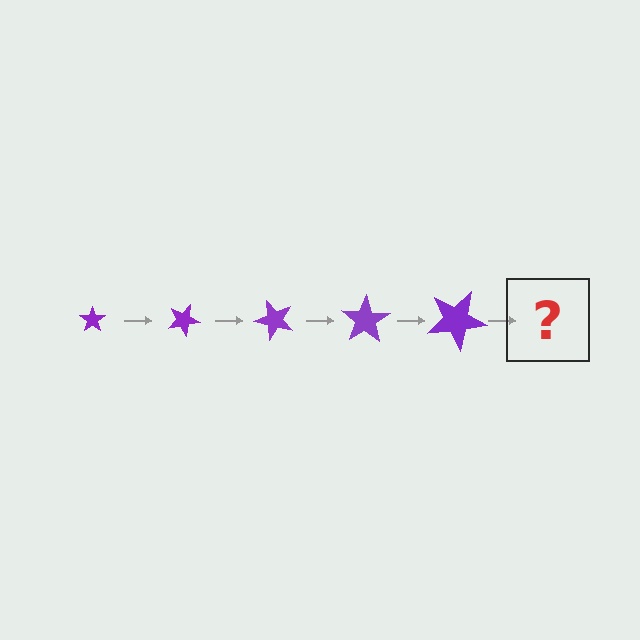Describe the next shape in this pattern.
It should be a star, larger than the previous one and rotated 125 degrees from the start.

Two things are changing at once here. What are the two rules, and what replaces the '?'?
The two rules are that the star grows larger each step and it rotates 25 degrees each step. The '?' should be a star, larger than the previous one and rotated 125 degrees from the start.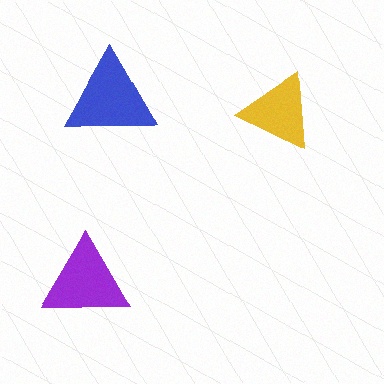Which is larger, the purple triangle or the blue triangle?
The blue one.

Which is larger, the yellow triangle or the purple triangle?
The purple one.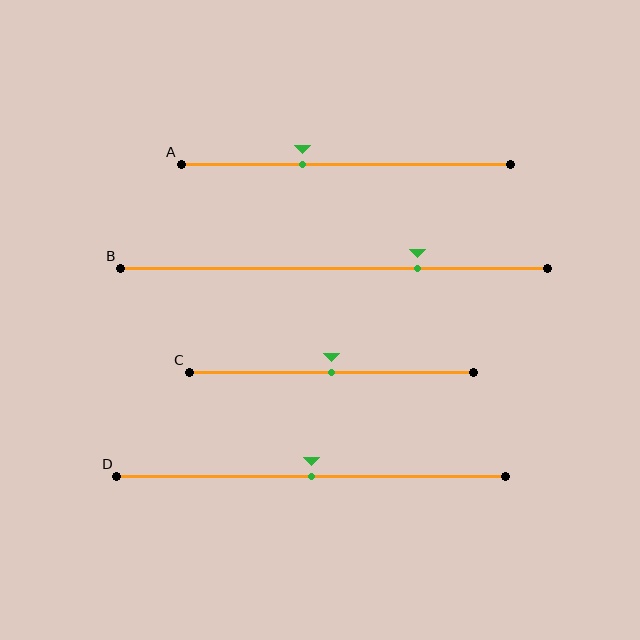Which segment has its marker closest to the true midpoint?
Segment C has its marker closest to the true midpoint.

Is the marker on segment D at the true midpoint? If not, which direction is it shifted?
Yes, the marker on segment D is at the true midpoint.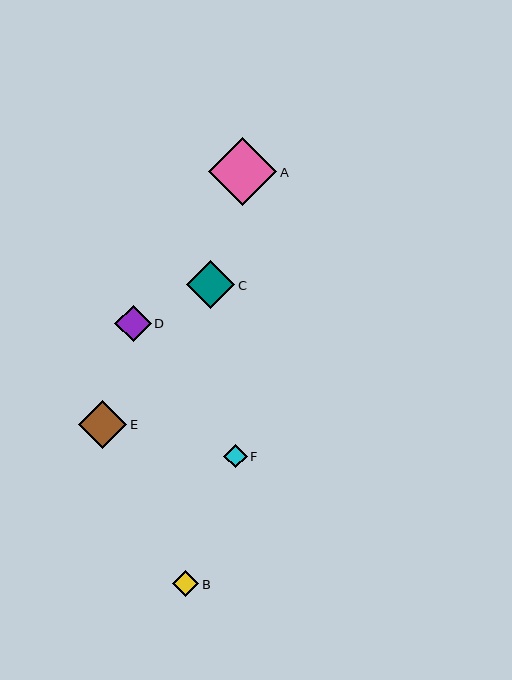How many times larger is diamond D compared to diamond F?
Diamond D is approximately 1.6 times the size of diamond F.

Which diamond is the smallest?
Diamond F is the smallest with a size of approximately 23 pixels.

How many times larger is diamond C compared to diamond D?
Diamond C is approximately 1.3 times the size of diamond D.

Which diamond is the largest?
Diamond A is the largest with a size of approximately 68 pixels.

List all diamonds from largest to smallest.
From largest to smallest: A, E, C, D, B, F.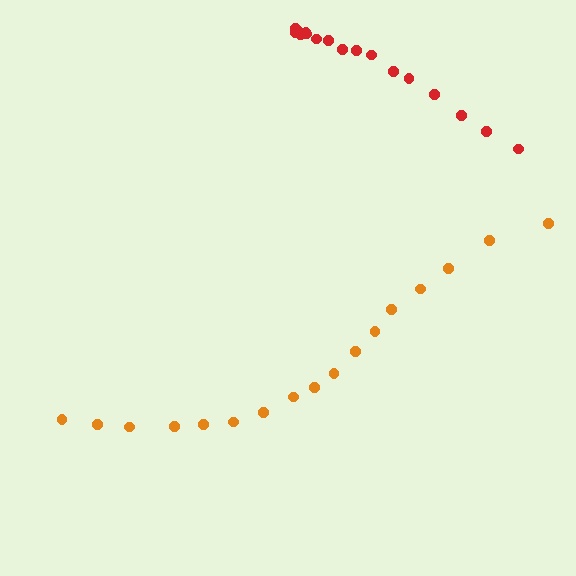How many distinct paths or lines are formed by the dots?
There are 2 distinct paths.